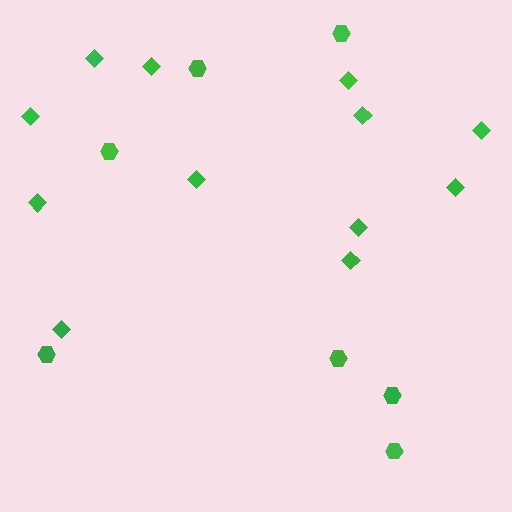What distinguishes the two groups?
There are 2 groups: one group of hexagons (7) and one group of diamonds (12).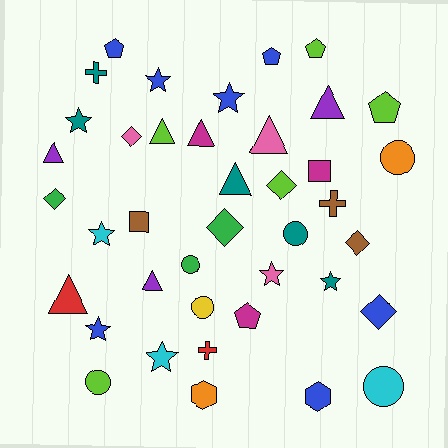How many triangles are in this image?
There are 8 triangles.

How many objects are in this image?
There are 40 objects.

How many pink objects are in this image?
There are 3 pink objects.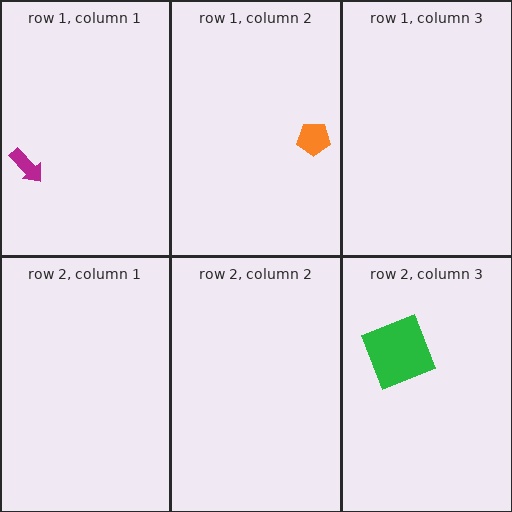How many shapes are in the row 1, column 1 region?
1.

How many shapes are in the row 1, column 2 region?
1.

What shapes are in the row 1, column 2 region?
The orange pentagon.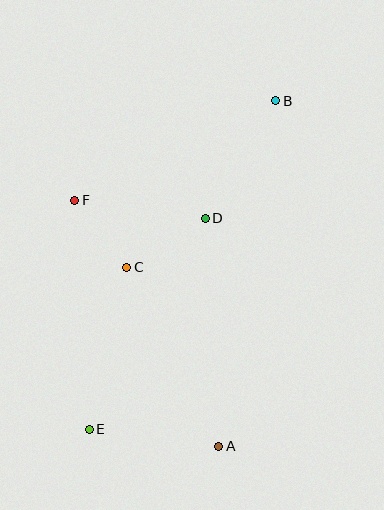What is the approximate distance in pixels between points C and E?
The distance between C and E is approximately 166 pixels.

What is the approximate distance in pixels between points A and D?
The distance between A and D is approximately 228 pixels.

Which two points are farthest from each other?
Points B and E are farthest from each other.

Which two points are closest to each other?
Points C and F are closest to each other.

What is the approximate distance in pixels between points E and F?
The distance between E and F is approximately 229 pixels.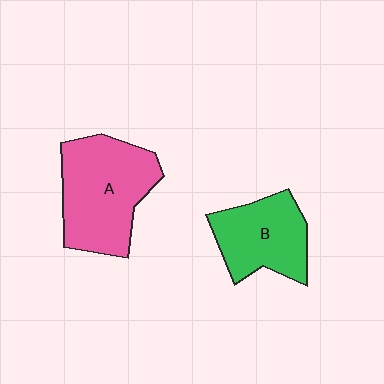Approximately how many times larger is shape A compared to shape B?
Approximately 1.4 times.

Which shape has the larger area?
Shape A (pink).